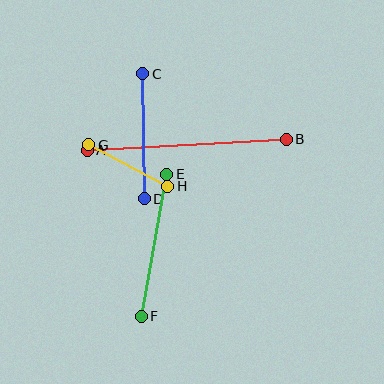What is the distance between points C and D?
The distance is approximately 125 pixels.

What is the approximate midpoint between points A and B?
The midpoint is at approximately (187, 145) pixels.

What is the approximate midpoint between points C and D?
The midpoint is at approximately (144, 136) pixels.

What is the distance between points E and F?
The distance is approximately 144 pixels.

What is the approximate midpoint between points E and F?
The midpoint is at approximately (154, 245) pixels.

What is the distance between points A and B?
The distance is approximately 199 pixels.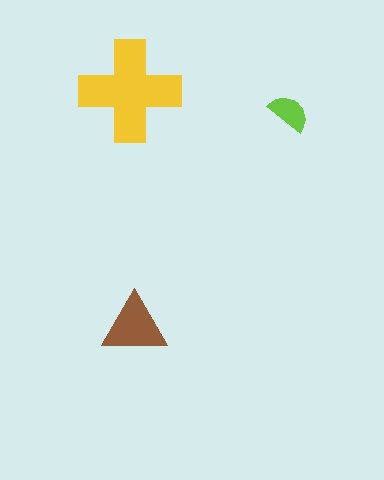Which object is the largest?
The yellow cross.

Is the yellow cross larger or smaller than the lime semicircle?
Larger.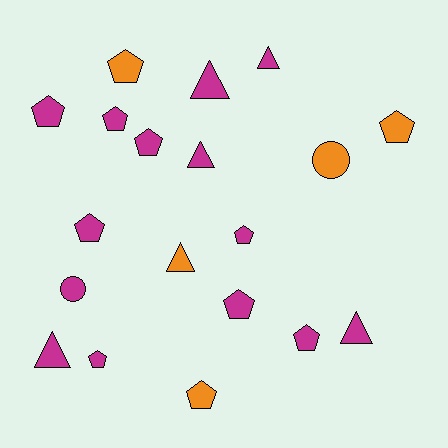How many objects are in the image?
There are 19 objects.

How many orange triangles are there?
There is 1 orange triangle.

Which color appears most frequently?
Magenta, with 14 objects.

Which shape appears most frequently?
Pentagon, with 11 objects.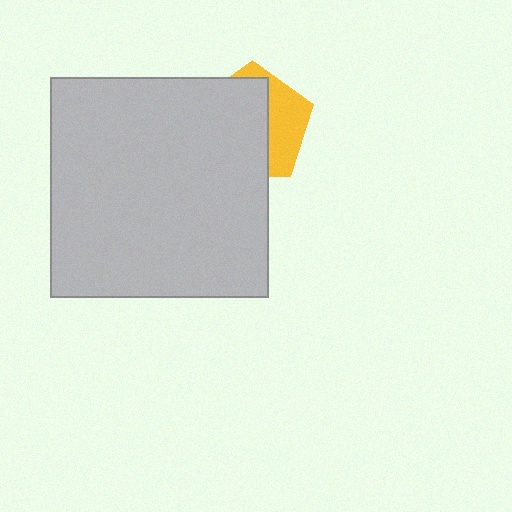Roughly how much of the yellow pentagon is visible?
A small part of it is visible (roughly 35%).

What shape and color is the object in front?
The object in front is a light gray rectangle.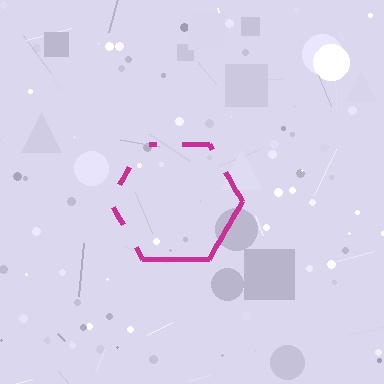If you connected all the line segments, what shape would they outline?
They would outline a hexagon.